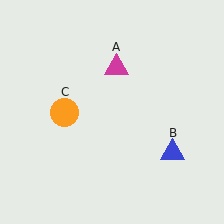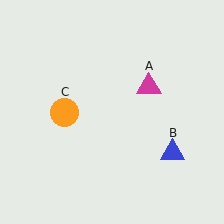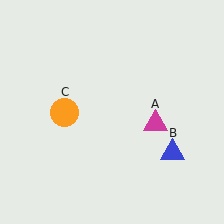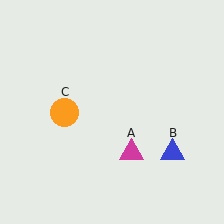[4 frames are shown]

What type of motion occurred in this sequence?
The magenta triangle (object A) rotated clockwise around the center of the scene.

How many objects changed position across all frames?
1 object changed position: magenta triangle (object A).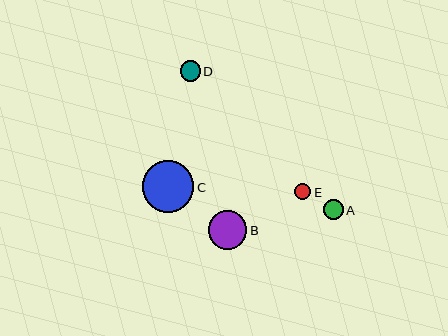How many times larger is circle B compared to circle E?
Circle B is approximately 2.4 times the size of circle E.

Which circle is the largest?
Circle C is the largest with a size of approximately 52 pixels.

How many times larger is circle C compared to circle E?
Circle C is approximately 3.3 times the size of circle E.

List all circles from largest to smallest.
From largest to smallest: C, B, D, A, E.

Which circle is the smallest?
Circle E is the smallest with a size of approximately 16 pixels.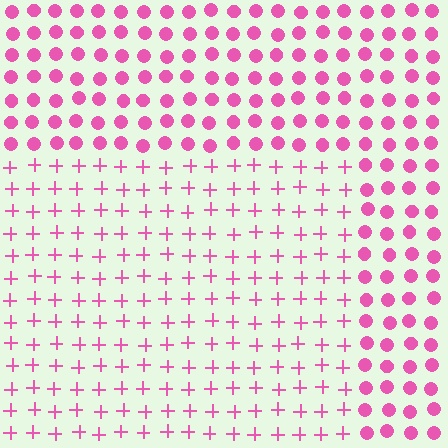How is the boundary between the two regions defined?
The boundary is defined by a change in element shape: plus signs inside vs. circles outside. All elements share the same color and spacing.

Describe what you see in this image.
The image is filled with small pink elements arranged in a uniform grid. A rectangle-shaped region contains plus signs, while the surrounding area contains circles. The boundary is defined purely by the change in element shape.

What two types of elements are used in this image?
The image uses plus signs inside the rectangle region and circles outside it.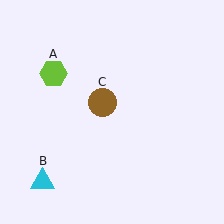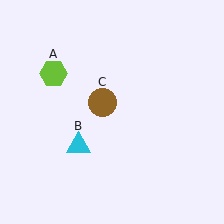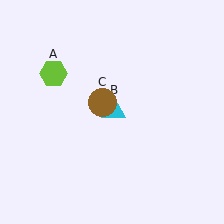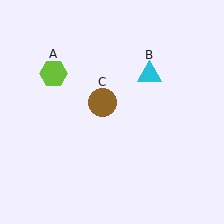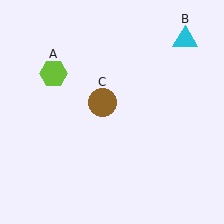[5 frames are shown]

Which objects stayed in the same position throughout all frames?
Lime hexagon (object A) and brown circle (object C) remained stationary.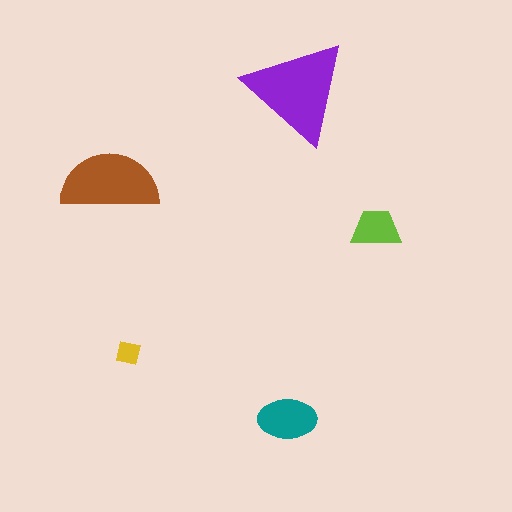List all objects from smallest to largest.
The yellow square, the lime trapezoid, the teal ellipse, the brown semicircle, the purple triangle.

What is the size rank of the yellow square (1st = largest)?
5th.